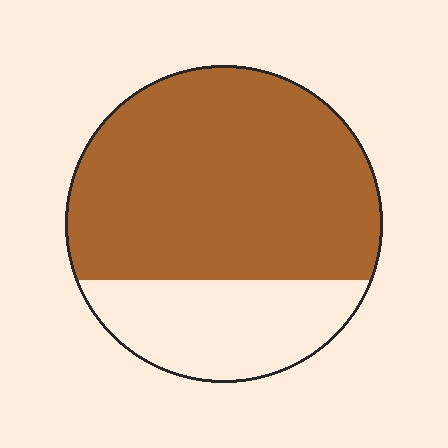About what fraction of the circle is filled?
About three quarters (3/4).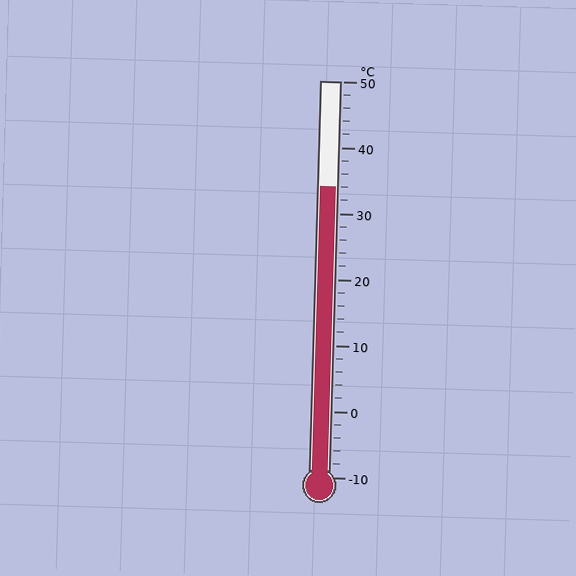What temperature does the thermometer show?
The thermometer shows approximately 34°C.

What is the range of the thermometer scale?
The thermometer scale ranges from -10°C to 50°C.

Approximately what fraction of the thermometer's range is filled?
The thermometer is filled to approximately 75% of its range.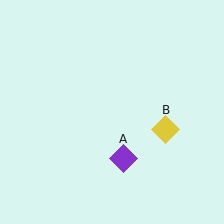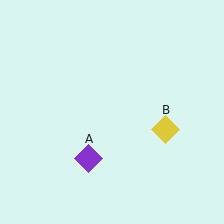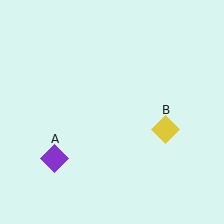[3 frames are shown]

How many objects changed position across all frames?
1 object changed position: purple diamond (object A).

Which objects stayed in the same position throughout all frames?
Yellow diamond (object B) remained stationary.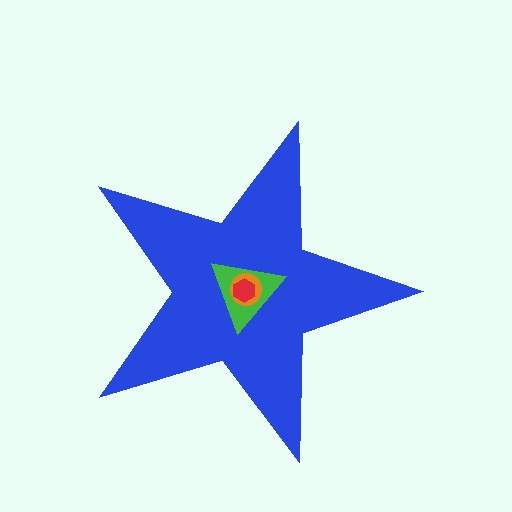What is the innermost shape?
The red hexagon.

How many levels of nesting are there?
4.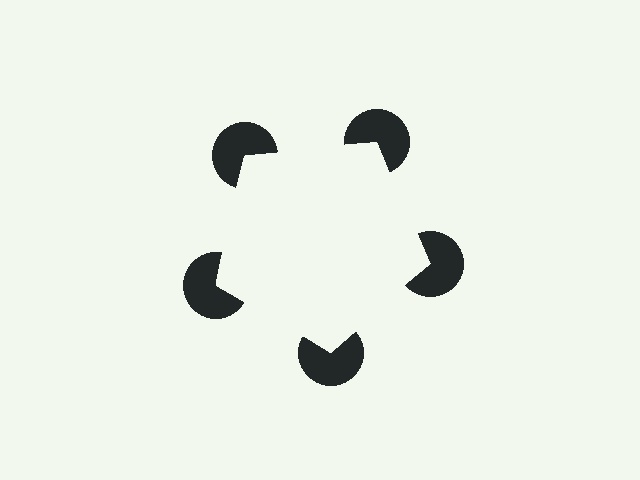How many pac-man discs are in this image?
There are 5 — one at each vertex of the illusory pentagon.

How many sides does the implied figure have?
5 sides.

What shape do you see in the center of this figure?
An illusory pentagon — its edges are inferred from the aligned wedge cuts in the pac-man discs, not physically drawn.